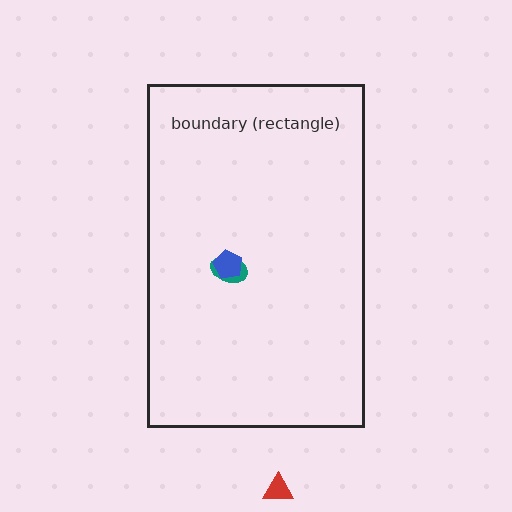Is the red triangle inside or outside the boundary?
Outside.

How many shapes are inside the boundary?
2 inside, 1 outside.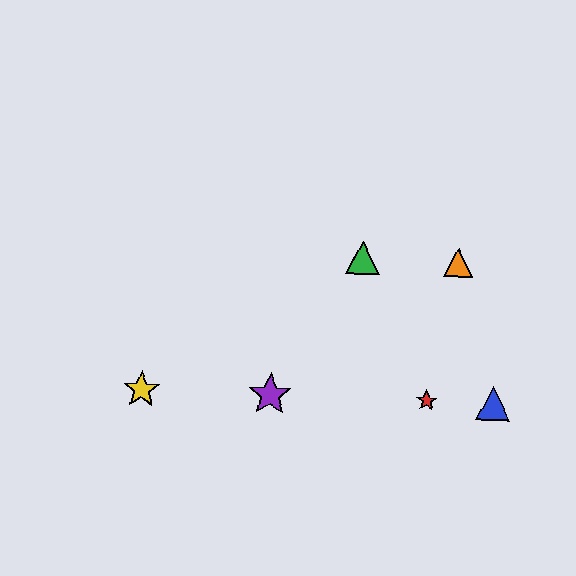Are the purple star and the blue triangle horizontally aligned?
Yes, both are at y≈395.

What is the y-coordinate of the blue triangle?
The blue triangle is at y≈403.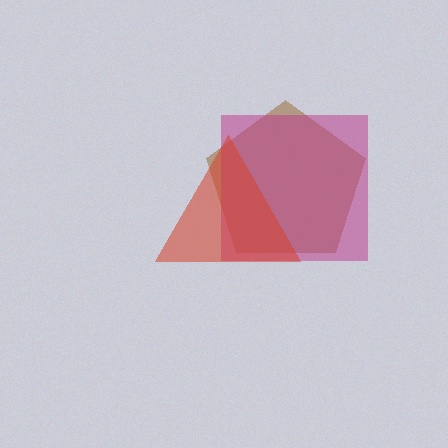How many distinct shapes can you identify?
There are 3 distinct shapes: a brown pentagon, a magenta square, a red triangle.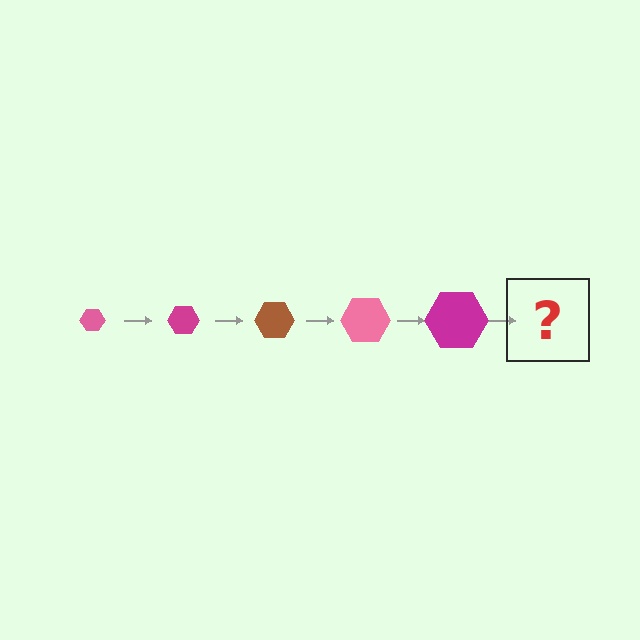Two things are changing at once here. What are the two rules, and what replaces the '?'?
The two rules are that the hexagon grows larger each step and the color cycles through pink, magenta, and brown. The '?' should be a brown hexagon, larger than the previous one.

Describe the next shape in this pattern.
It should be a brown hexagon, larger than the previous one.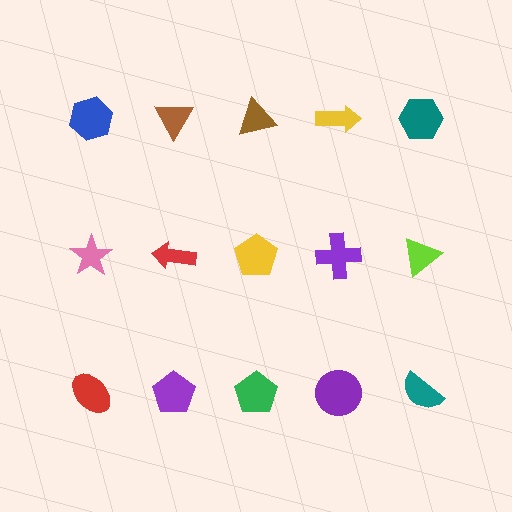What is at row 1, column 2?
A brown triangle.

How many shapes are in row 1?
5 shapes.